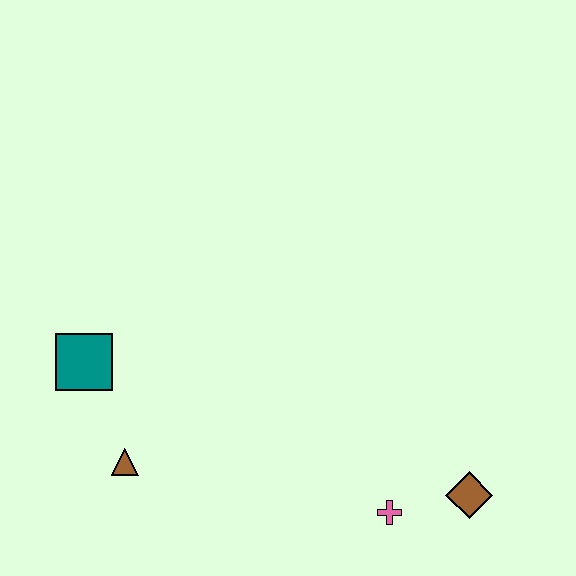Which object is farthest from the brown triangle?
The brown diamond is farthest from the brown triangle.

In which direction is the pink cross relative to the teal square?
The pink cross is to the right of the teal square.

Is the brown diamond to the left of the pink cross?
No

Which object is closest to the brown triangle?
The teal square is closest to the brown triangle.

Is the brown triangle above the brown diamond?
Yes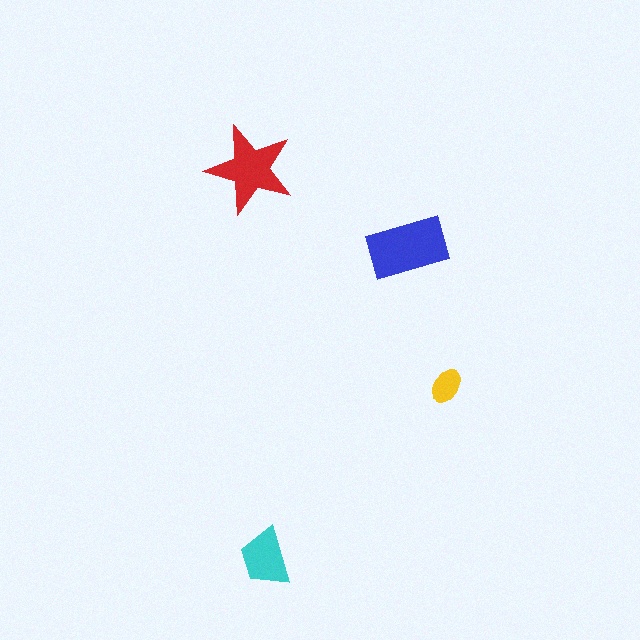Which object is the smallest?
The yellow ellipse.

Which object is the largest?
The blue rectangle.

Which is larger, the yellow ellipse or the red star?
The red star.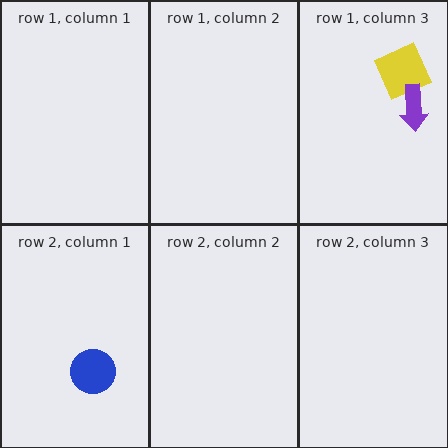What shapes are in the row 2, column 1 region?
The blue circle.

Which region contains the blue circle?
The row 2, column 1 region.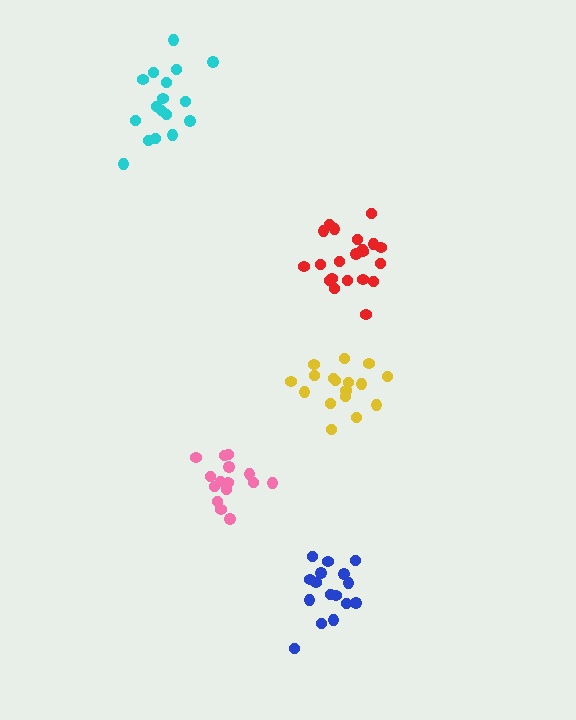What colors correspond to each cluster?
The clusters are colored: red, pink, cyan, yellow, blue.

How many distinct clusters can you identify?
There are 5 distinct clusters.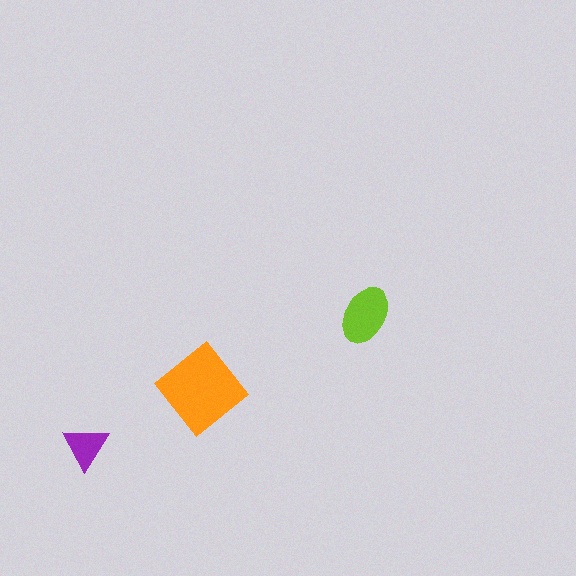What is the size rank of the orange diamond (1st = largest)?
1st.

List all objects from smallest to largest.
The purple triangle, the lime ellipse, the orange diamond.